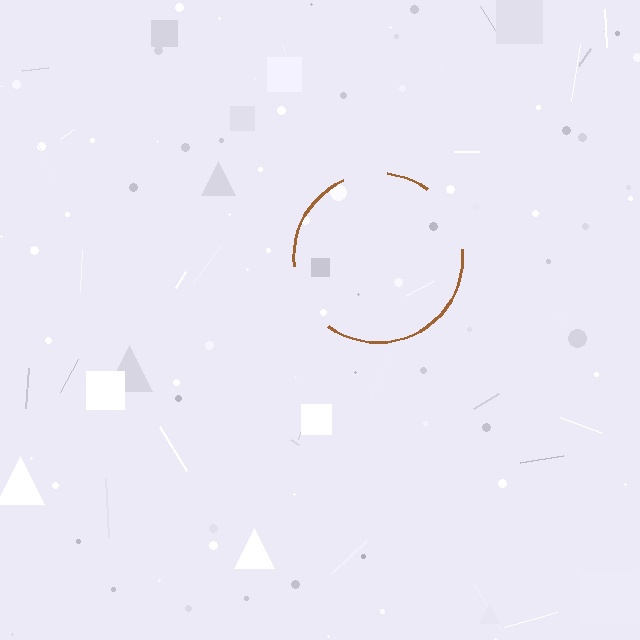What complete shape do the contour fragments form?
The contour fragments form a circle.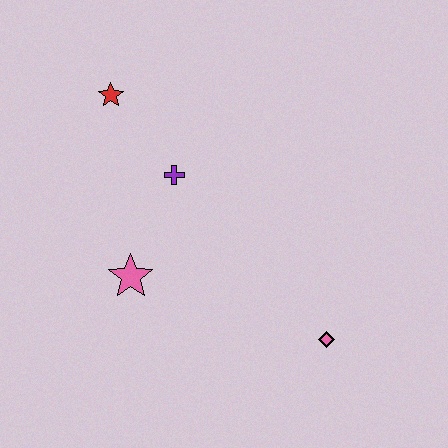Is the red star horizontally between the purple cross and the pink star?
No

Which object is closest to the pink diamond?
The pink star is closest to the pink diamond.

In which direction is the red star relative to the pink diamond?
The red star is above the pink diamond.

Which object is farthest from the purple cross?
The pink diamond is farthest from the purple cross.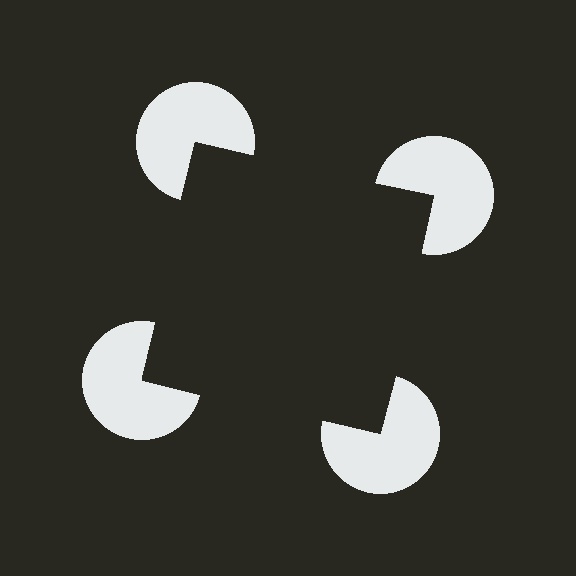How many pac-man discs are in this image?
There are 4 — one at each vertex of the illusory square.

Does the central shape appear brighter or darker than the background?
It typically appears slightly darker than the background, even though no actual brightness change is drawn.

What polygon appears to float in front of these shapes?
An illusory square — its edges are inferred from the aligned wedge cuts in the pac-man discs, not physically drawn.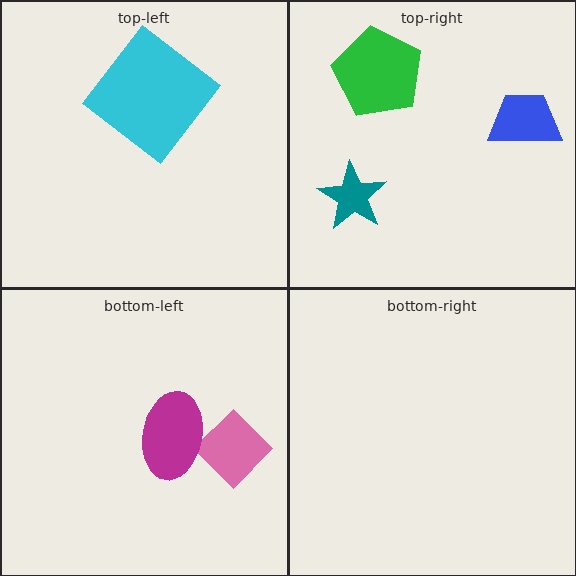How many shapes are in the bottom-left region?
2.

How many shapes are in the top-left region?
1.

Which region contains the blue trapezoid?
The top-right region.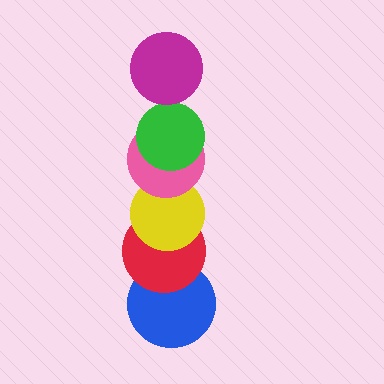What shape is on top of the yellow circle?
The pink circle is on top of the yellow circle.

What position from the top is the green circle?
The green circle is 2nd from the top.